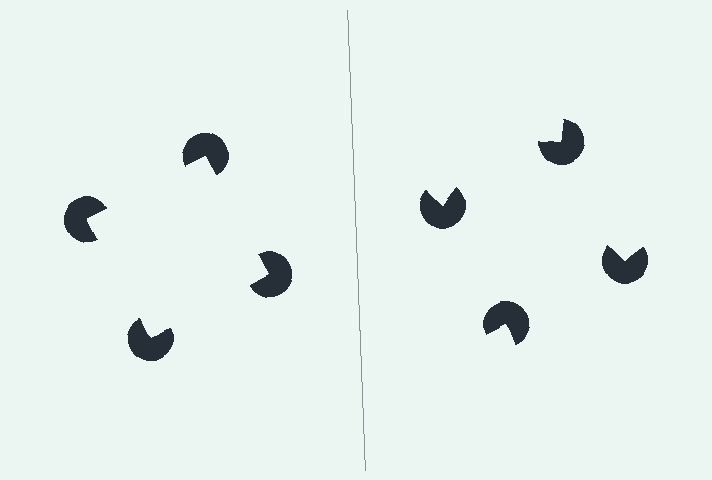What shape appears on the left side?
An illusory square.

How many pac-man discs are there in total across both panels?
8 — 4 on each side.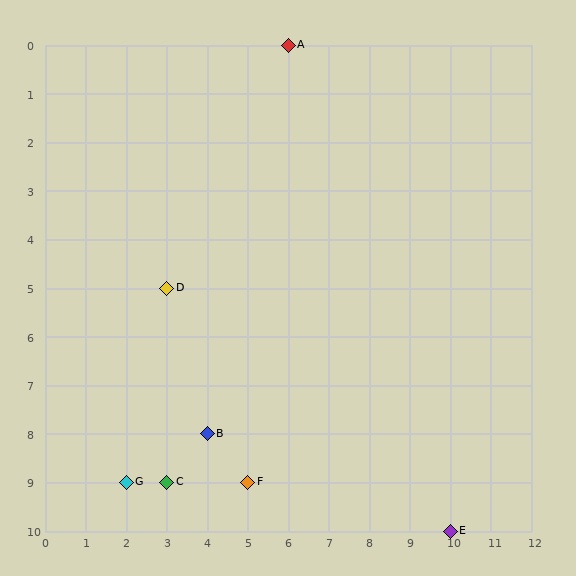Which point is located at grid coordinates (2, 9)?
Point G is at (2, 9).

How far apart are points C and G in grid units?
Points C and G are 1 column apart.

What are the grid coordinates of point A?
Point A is at grid coordinates (6, 0).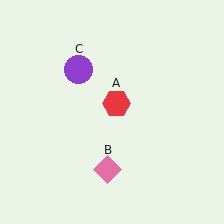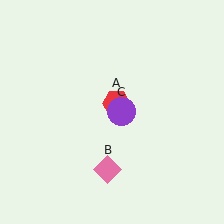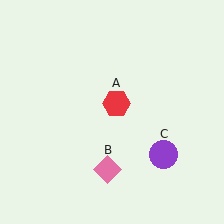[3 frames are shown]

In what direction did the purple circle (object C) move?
The purple circle (object C) moved down and to the right.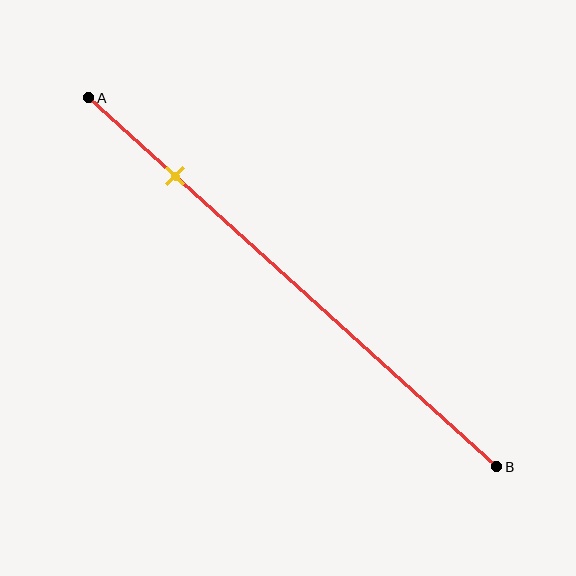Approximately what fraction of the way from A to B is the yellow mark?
The yellow mark is approximately 20% of the way from A to B.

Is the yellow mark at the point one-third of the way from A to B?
No, the mark is at about 20% from A, not at the 33% one-third point.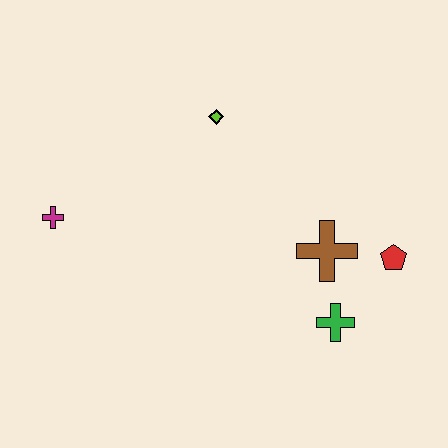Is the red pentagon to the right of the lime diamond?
Yes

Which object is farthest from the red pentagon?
The magenta cross is farthest from the red pentagon.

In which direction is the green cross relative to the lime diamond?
The green cross is below the lime diamond.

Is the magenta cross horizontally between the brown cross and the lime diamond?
No